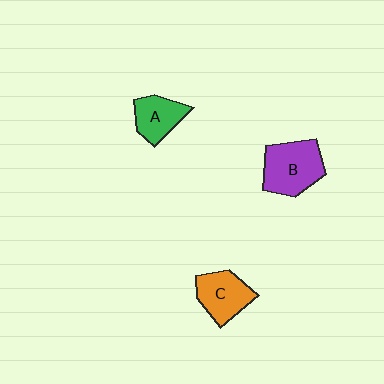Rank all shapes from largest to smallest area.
From largest to smallest: B (purple), C (orange), A (green).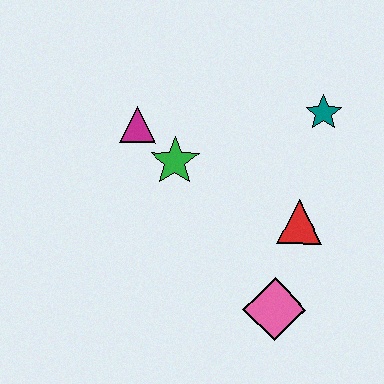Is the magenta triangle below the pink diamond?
No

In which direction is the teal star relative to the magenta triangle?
The teal star is to the right of the magenta triangle.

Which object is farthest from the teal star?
The pink diamond is farthest from the teal star.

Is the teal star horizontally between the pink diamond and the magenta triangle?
No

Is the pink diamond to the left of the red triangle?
Yes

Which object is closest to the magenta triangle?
The green star is closest to the magenta triangle.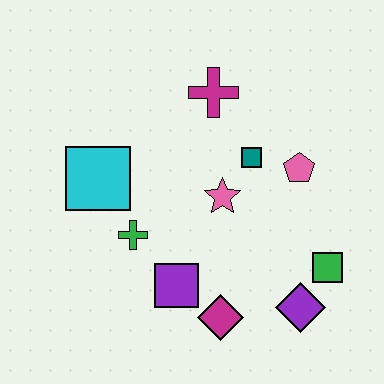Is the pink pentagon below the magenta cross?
Yes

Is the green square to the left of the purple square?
No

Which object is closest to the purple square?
The magenta diamond is closest to the purple square.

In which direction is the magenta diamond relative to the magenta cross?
The magenta diamond is below the magenta cross.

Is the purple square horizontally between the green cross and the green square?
Yes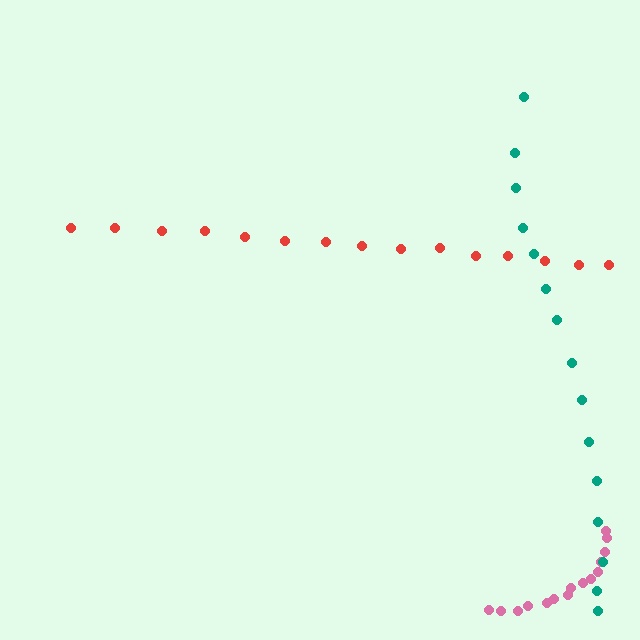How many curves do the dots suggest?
There are 3 distinct paths.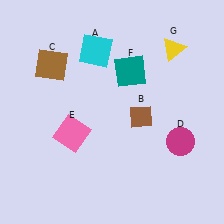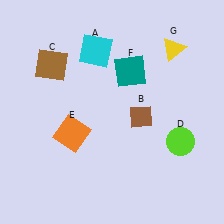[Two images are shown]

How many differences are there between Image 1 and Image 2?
There are 2 differences between the two images.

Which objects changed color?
D changed from magenta to lime. E changed from pink to orange.